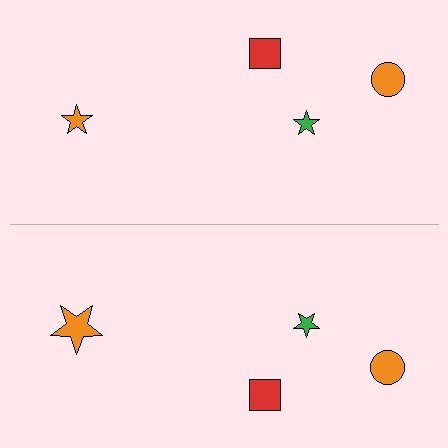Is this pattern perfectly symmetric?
No, the pattern is not perfectly symmetric. The orange star on the bottom side has a different size than its mirror counterpart.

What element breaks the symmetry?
The orange star on the bottom side has a different size than its mirror counterpart.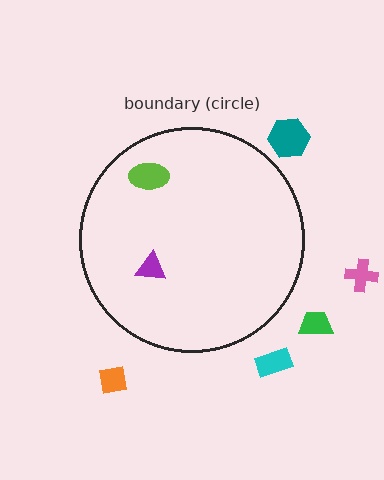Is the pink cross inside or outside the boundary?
Outside.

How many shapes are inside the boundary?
2 inside, 5 outside.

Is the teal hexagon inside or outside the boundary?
Outside.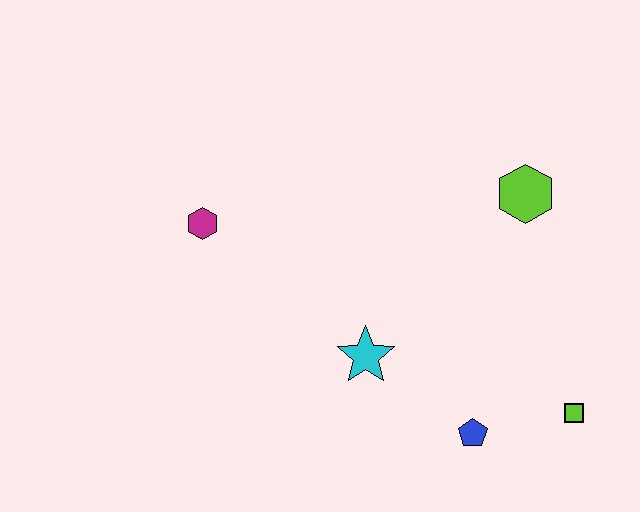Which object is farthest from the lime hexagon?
The magenta hexagon is farthest from the lime hexagon.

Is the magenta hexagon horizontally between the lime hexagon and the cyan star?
No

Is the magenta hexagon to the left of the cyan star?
Yes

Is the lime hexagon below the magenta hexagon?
No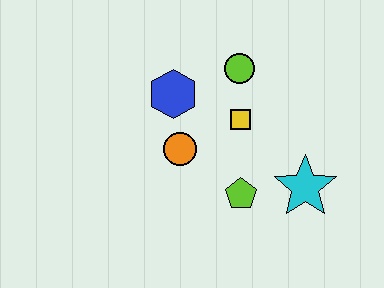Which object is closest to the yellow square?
The lime circle is closest to the yellow square.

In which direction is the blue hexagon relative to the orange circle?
The blue hexagon is above the orange circle.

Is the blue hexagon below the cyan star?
No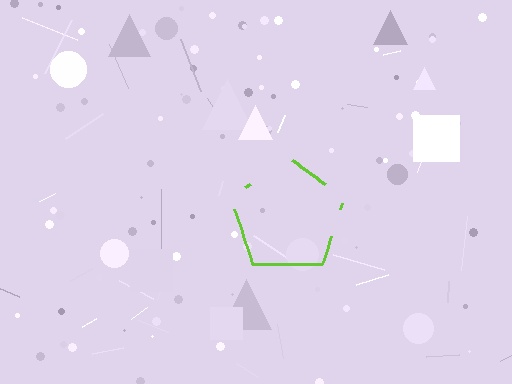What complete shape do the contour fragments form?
The contour fragments form a pentagon.